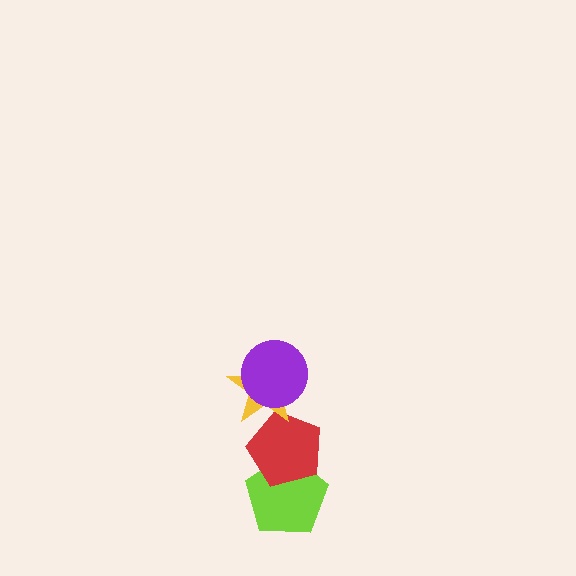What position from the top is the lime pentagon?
The lime pentagon is 4th from the top.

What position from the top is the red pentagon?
The red pentagon is 3rd from the top.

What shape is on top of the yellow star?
The purple circle is on top of the yellow star.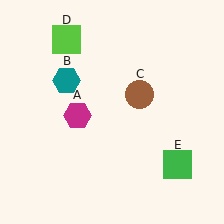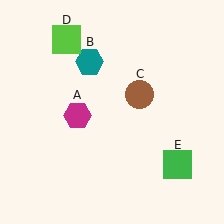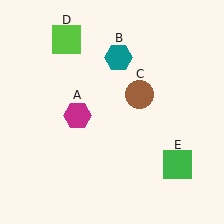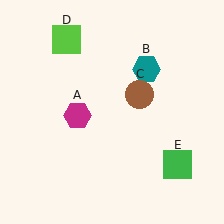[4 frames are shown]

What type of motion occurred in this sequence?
The teal hexagon (object B) rotated clockwise around the center of the scene.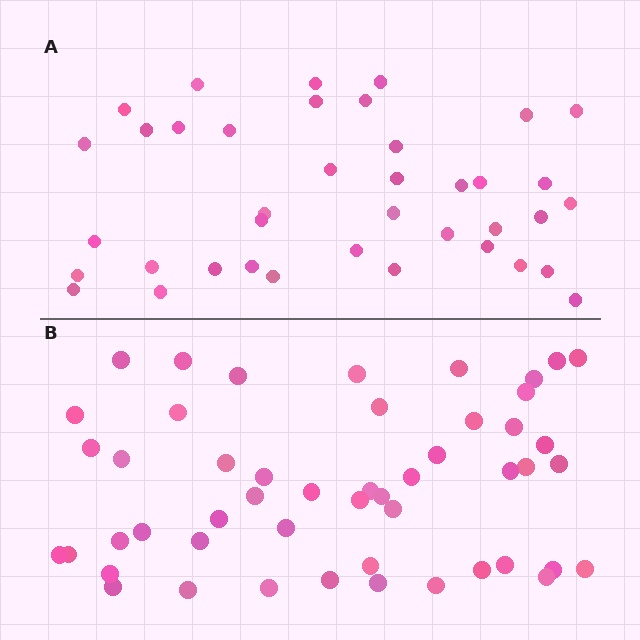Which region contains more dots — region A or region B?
Region B (the bottom region) has more dots.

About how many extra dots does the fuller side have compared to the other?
Region B has roughly 12 or so more dots than region A.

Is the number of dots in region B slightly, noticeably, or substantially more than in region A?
Region B has noticeably more, but not dramatically so. The ratio is roughly 1.3 to 1.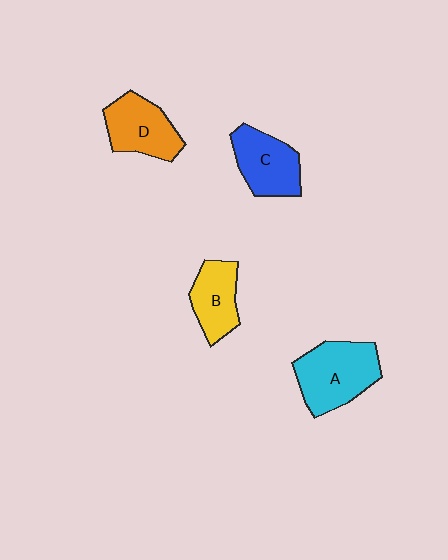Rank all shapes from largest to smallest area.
From largest to smallest: A (cyan), D (orange), C (blue), B (yellow).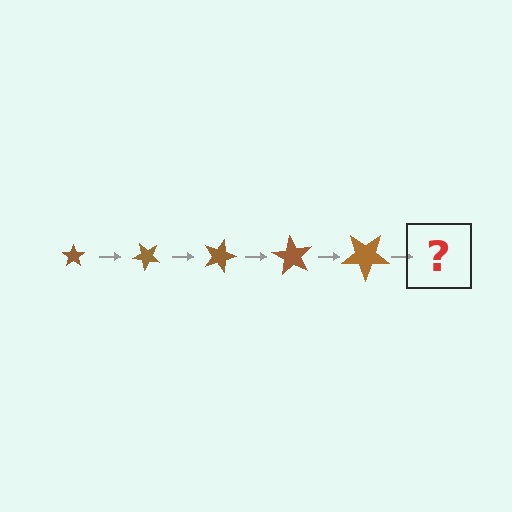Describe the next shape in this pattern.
It should be a star, larger than the previous one and rotated 225 degrees from the start.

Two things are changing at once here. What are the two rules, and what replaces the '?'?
The two rules are that the star grows larger each step and it rotates 45 degrees each step. The '?' should be a star, larger than the previous one and rotated 225 degrees from the start.